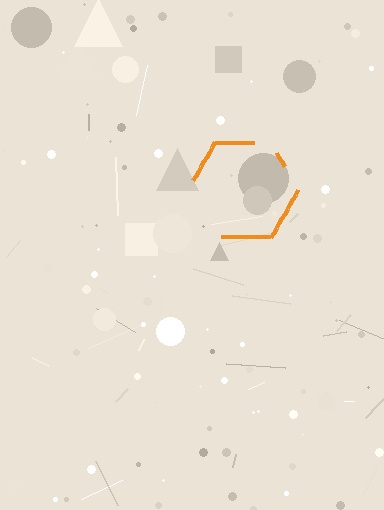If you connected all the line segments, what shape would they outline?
They would outline a hexagon.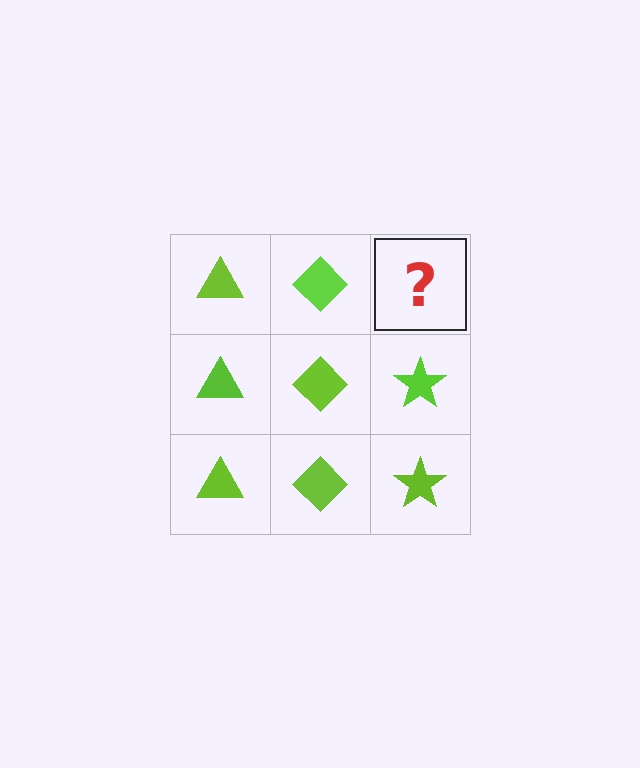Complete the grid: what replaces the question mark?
The question mark should be replaced with a lime star.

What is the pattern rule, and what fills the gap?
The rule is that each column has a consistent shape. The gap should be filled with a lime star.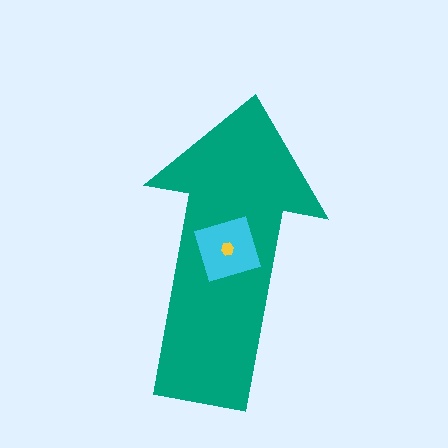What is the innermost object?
The yellow hexagon.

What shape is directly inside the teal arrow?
The cyan square.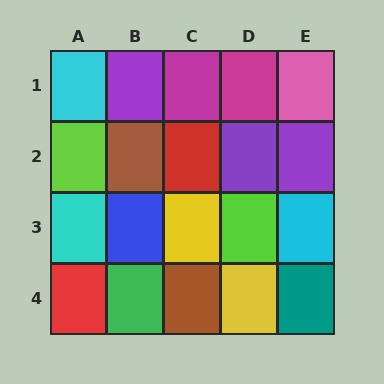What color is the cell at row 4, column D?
Yellow.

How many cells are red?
2 cells are red.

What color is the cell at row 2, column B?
Brown.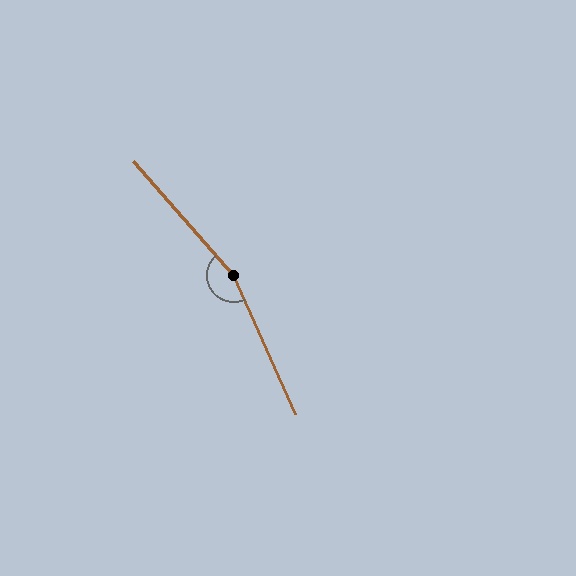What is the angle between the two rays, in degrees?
Approximately 163 degrees.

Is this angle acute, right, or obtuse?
It is obtuse.